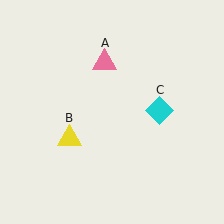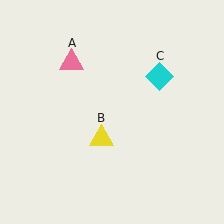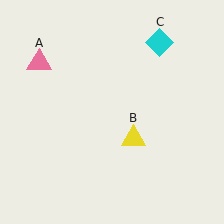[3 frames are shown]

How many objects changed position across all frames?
3 objects changed position: pink triangle (object A), yellow triangle (object B), cyan diamond (object C).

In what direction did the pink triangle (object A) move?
The pink triangle (object A) moved left.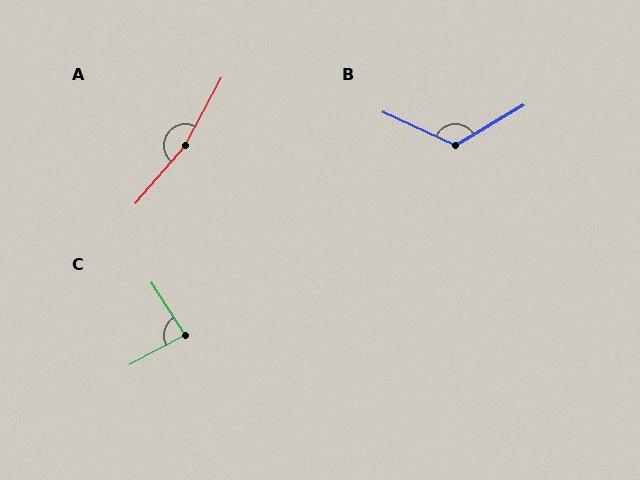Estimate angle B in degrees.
Approximately 125 degrees.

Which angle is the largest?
A, at approximately 167 degrees.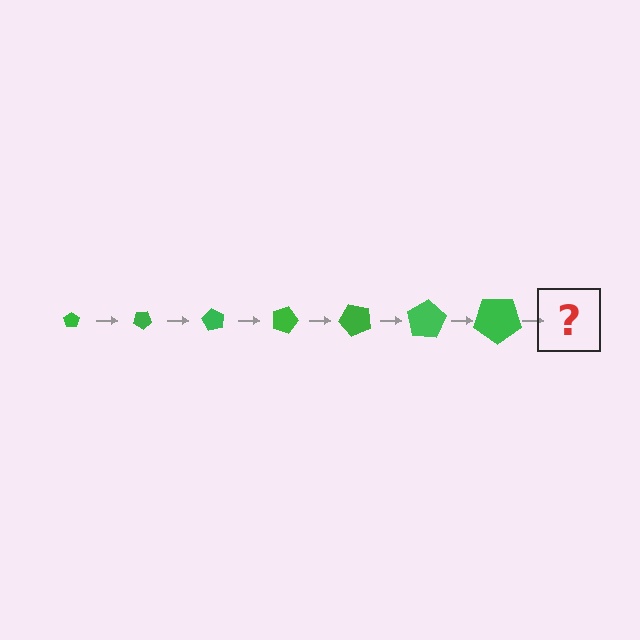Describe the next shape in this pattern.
It should be a pentagon, larger than the previous one and rotated 210 degrees from the start.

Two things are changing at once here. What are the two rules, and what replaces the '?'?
The two rules are that the pentagon grows larger each step and it rotates 30 degrees each step. The '?' should be a pentagon, larger than the previous one and rotated 210 degrees from the start.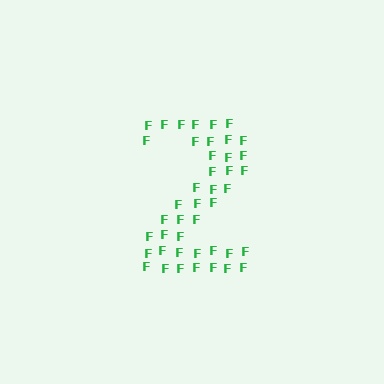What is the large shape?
The large shape is the digit 2.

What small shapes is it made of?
It is made of small letter F's.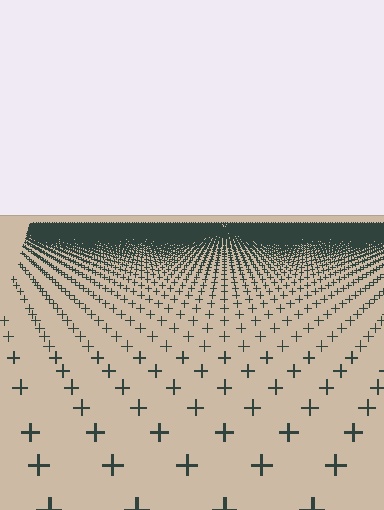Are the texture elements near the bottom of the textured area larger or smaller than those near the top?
Larger. Near the bottom, elements are closer to the viewer and appear at a bigger on-screen size.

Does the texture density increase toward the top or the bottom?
Density increases toward the top.